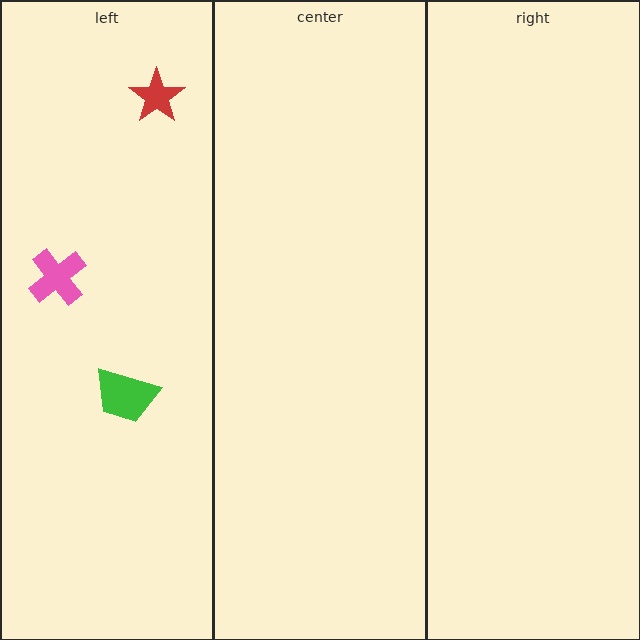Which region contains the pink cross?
The left region.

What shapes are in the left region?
The pink cross, the green trapezoid, the red star.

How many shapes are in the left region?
3.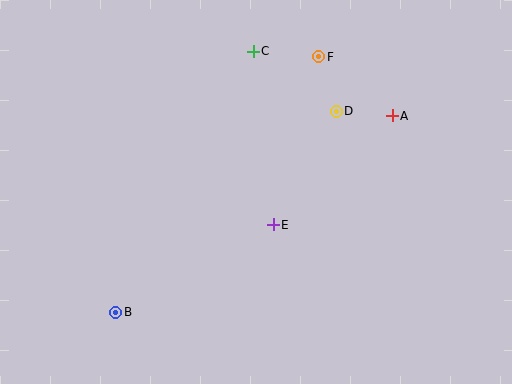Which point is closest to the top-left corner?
Point C is closest to the top-left corner.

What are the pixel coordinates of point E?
Point E is at (273, 225).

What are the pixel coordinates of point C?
Point C is at (253, 51).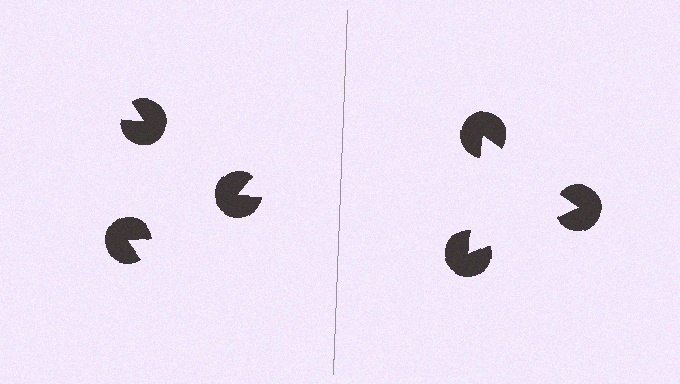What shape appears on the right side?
An illusory triangle.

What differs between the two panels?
The pac-man discs are positioned identically on both sides; only the wedge orientations differ. On the right they align to a triangle; on the left they are misaligned.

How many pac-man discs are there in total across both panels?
6 — 3 on each side.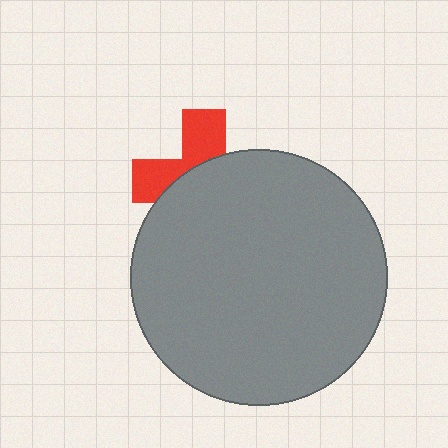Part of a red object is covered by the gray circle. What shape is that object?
It is a cross.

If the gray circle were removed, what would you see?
You would see the complete red cross.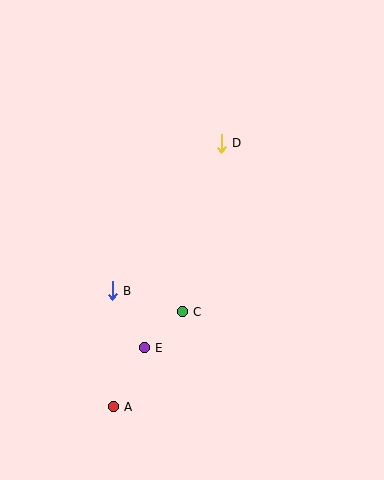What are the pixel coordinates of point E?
Point E is at (144, 348).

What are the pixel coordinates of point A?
Point A is at (113, 407).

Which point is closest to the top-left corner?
Point D is closest to the top-left corner.